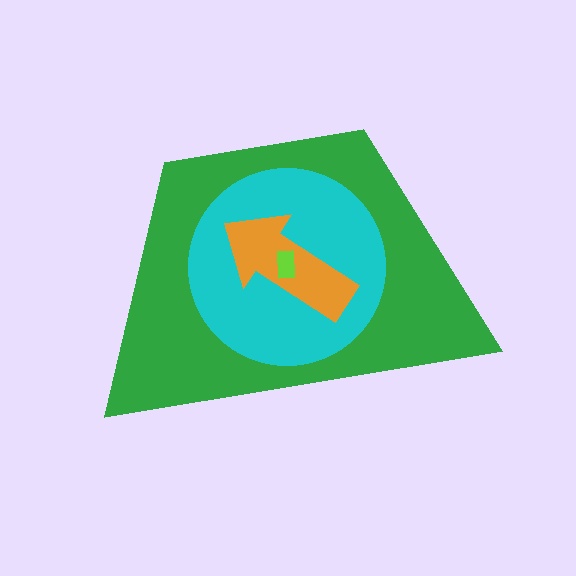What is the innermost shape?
The lime rectangle.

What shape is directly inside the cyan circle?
The orange arrow.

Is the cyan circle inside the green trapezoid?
Yes.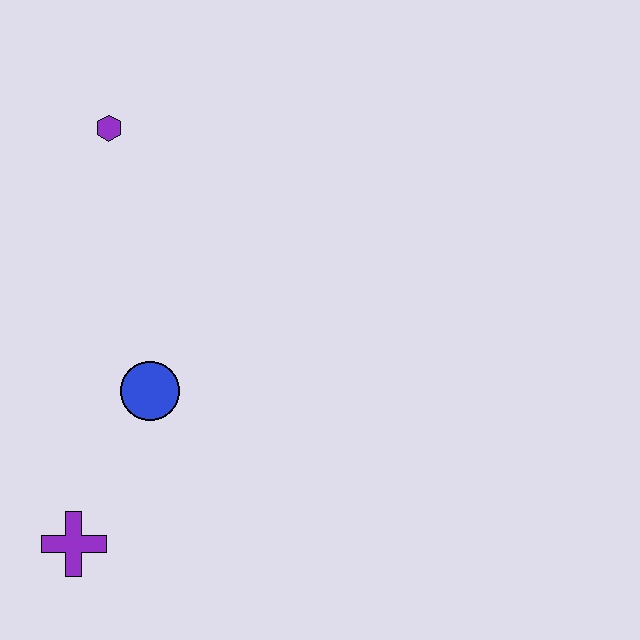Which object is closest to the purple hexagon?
The blue circle is closest to the purple hexagon.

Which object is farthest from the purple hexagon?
The purple cross is farthest from the purple hexagon.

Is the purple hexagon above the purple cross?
Yes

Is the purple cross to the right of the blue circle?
No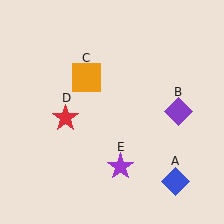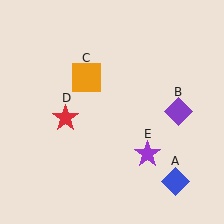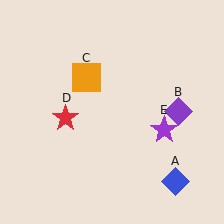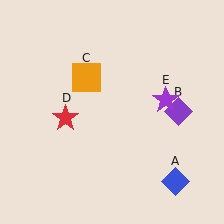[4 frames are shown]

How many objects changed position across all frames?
1 object changed position: purple star (object E).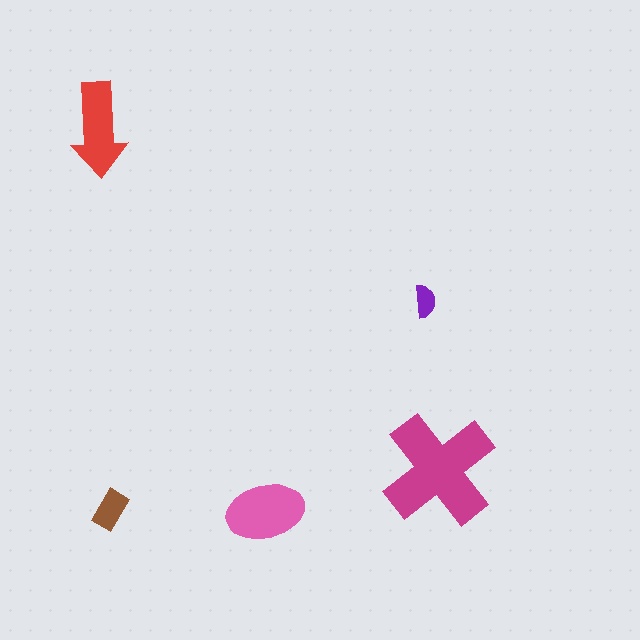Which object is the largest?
The magenta cross.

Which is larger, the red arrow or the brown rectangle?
The red arrow.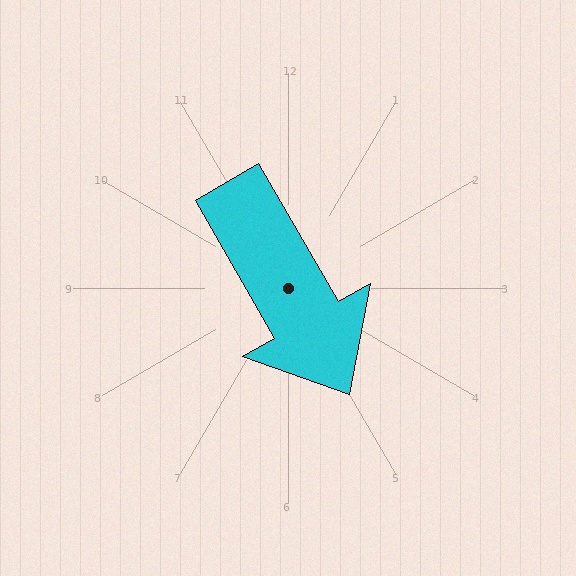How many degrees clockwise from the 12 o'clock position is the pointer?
Approximately 150 degrees.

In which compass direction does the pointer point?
Southeast.